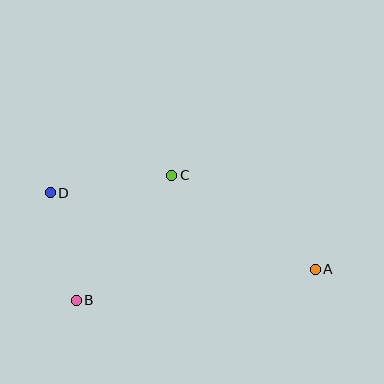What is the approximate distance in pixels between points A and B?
The distance between A and B is approximately 241 pixels.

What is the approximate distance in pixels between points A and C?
The distance between A and C is approximately 172 pixels.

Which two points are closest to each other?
Points B and D are closest to each other.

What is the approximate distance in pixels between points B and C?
The distance between B and C is approximately 158 pixels.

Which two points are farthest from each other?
Points A and D are farthest from each other.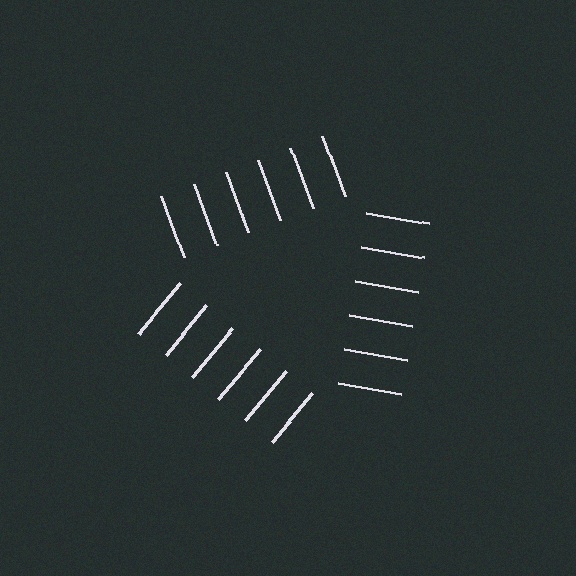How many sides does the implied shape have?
3 sides — the line-ends trace a triangle.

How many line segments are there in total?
18 — 6 along each of the 3 edges.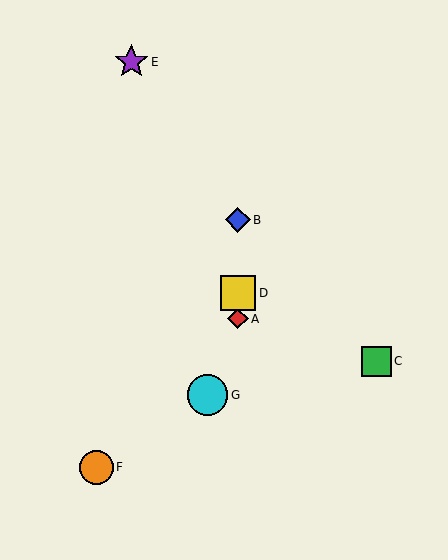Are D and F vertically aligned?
No, D is at x≈238 and F is at x≈96.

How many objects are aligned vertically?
3 objects (A, B, D) are aligned vertically.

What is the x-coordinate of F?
Object F is at x≈96.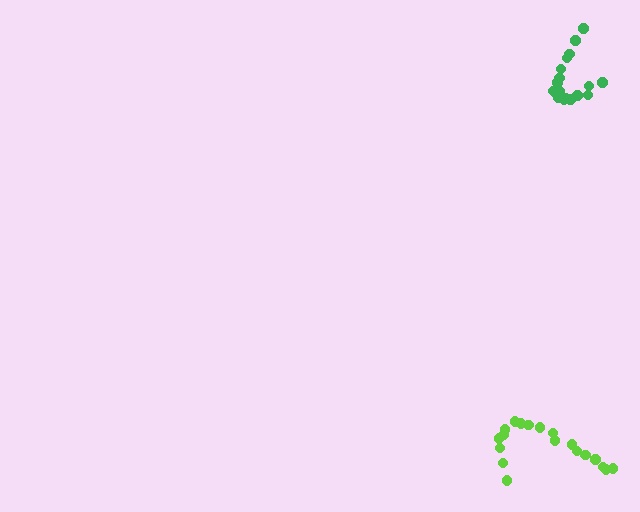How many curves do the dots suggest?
There are 2 distinct paths.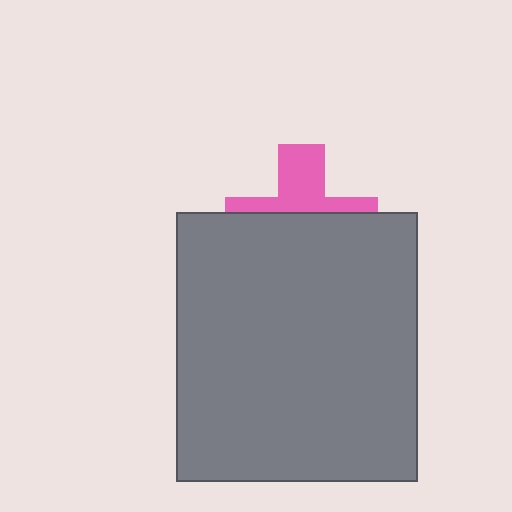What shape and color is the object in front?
The object in front is a gray rectangle.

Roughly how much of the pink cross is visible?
A small part of it is visible (roughly 39%).